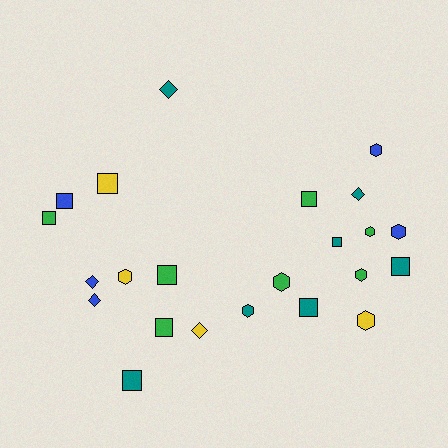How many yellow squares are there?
There is 1 yellow square.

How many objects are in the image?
There are 23 objects.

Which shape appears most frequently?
Square, with 10 objects.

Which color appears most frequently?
Green, with 7 objects.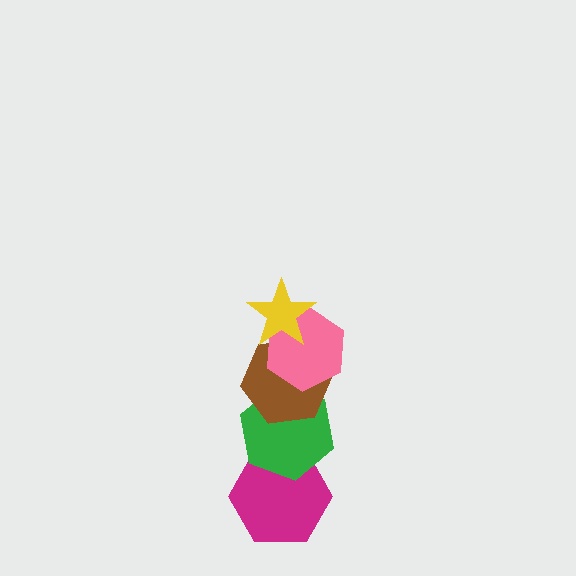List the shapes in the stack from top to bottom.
From top to bottom: the yellow star, the pink hexagon, the brown hexagon, the green hexagon, the magenta hexagon.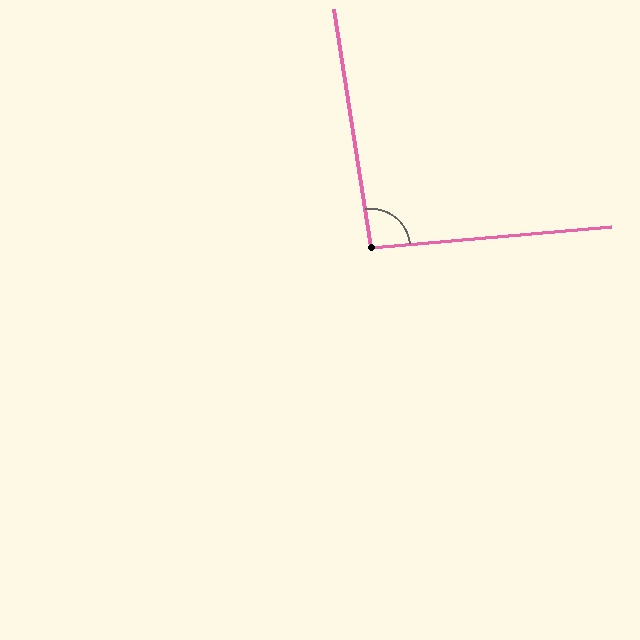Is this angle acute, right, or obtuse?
It is approximately a right angle.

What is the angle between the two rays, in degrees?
Approximately 94 degrees.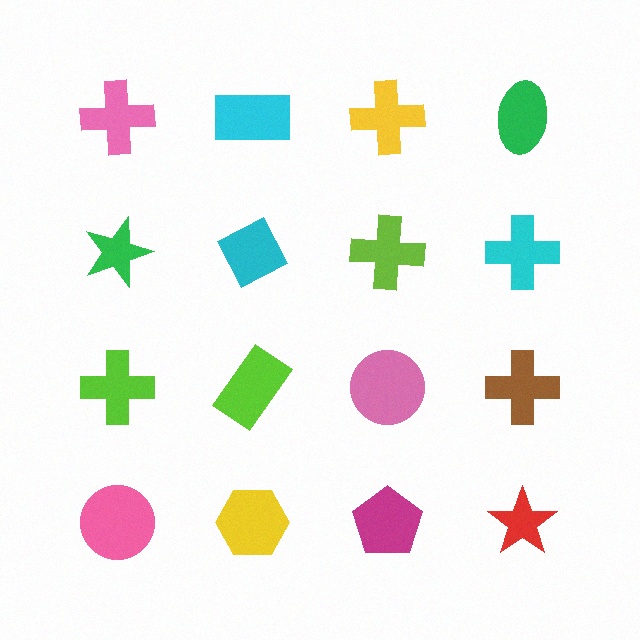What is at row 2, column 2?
A cyan diamond.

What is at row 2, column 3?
A lime cross.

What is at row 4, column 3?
A magenta pentagon.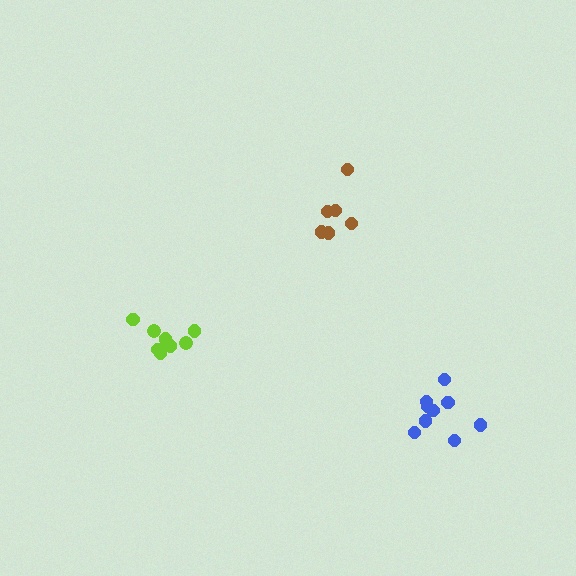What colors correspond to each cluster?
The clusters are colored: lime, blue, brown.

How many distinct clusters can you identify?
There are 3 distinct clusters.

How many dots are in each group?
Group 1: 9 dots, Group 2: 9 dots, Group 3: 6 dots (24 total).